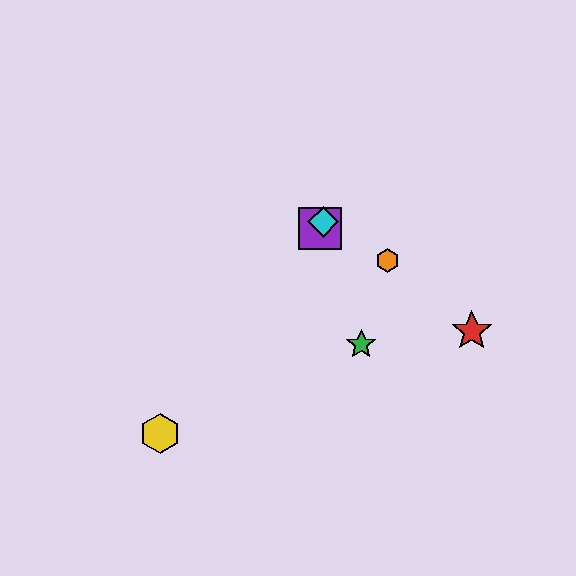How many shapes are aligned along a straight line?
3 shapes (the blue star, the purple square, the cyan diamond) are aligned along a straight line.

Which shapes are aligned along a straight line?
The blue star, the purple square, the cyan diamond are aligned along a straight line.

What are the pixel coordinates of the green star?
The green star is at (361, 344).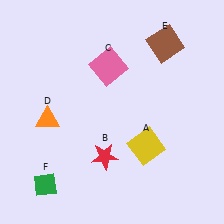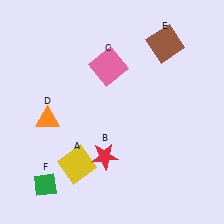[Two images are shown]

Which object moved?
The yellow square (A) moved left.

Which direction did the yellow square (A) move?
The yellow square (A) moved left.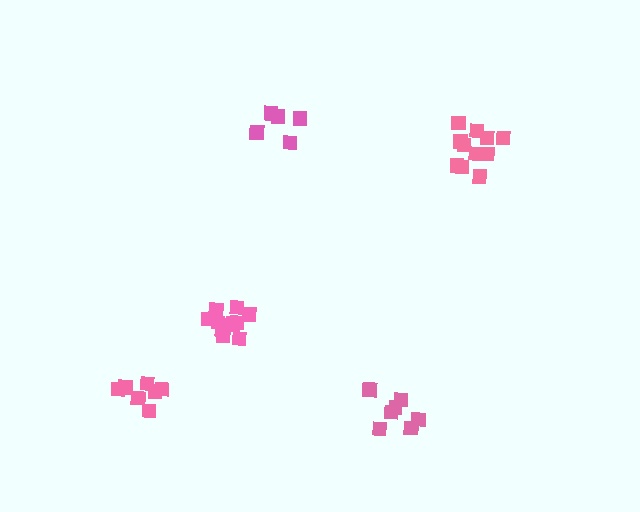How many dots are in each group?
Group 1: 11 dots, Group 2: 7 dots, Group 3: 7 dots, Group 4: 5 dots, Group 5: 11 dots (41 total).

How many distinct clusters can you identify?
There are 5 distinct clusters.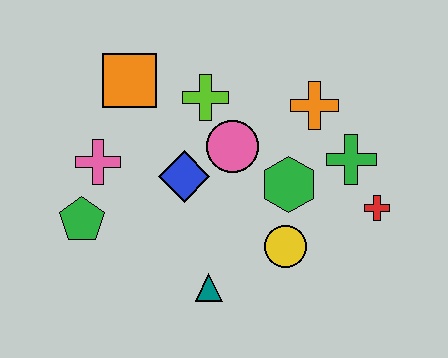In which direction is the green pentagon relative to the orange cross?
The green pentagon is to the left of the orange cross.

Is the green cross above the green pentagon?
Yes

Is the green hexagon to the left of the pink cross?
No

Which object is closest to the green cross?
The red cross is closest to the green cross.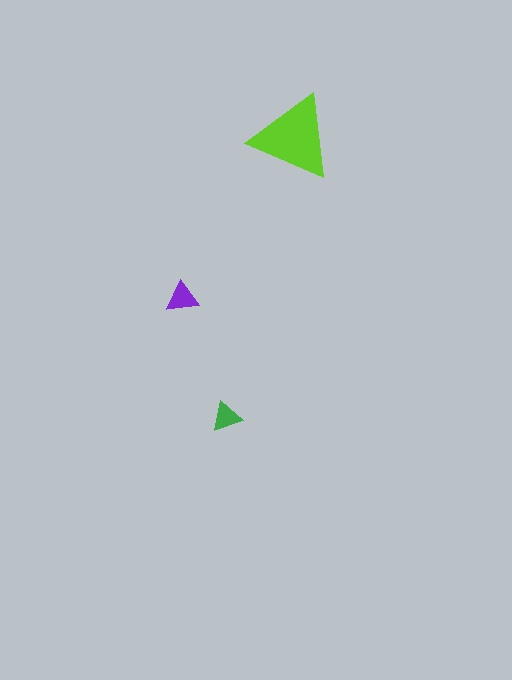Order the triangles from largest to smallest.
the lime one, the purple one, the green one.